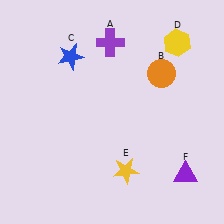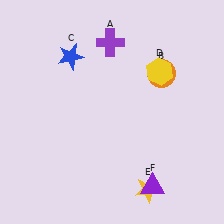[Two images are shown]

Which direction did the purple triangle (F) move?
The purple triangle (F) moved left.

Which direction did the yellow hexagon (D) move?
The yellow hexagon (D) moved down.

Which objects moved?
The objects that moved are: the yellow hexagon (D), the yellow star (E), the purple triangle (F).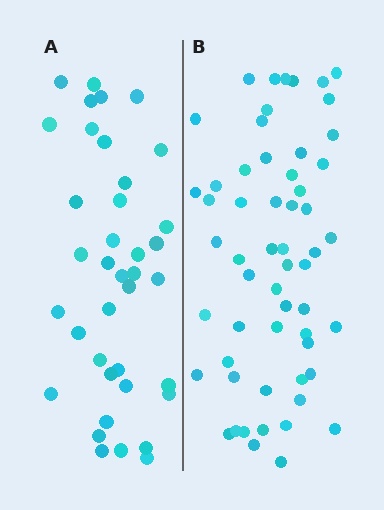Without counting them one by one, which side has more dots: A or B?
Region B (the right region) has more dots.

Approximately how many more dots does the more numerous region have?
Region B has approximately 20 more dots than region A.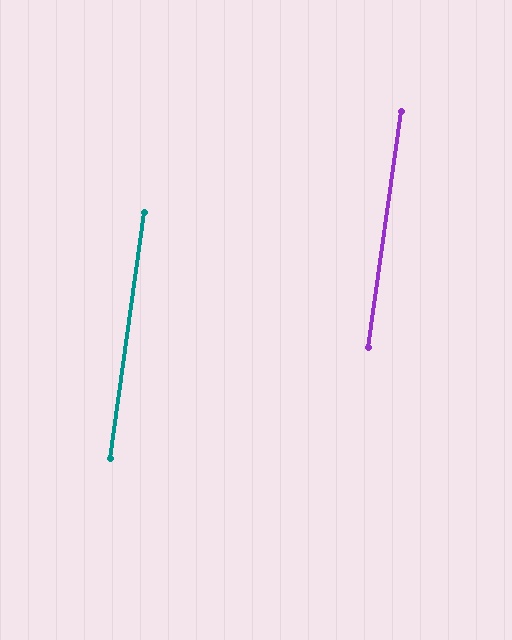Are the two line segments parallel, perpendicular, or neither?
Parallel — their directions differ by only 0.0°.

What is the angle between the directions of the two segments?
Approximately 0 degrees.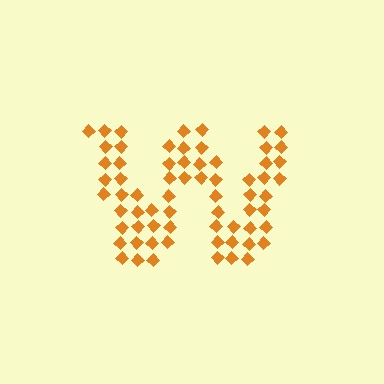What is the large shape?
The large shape is the letter W.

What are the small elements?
The small elements are diamonds.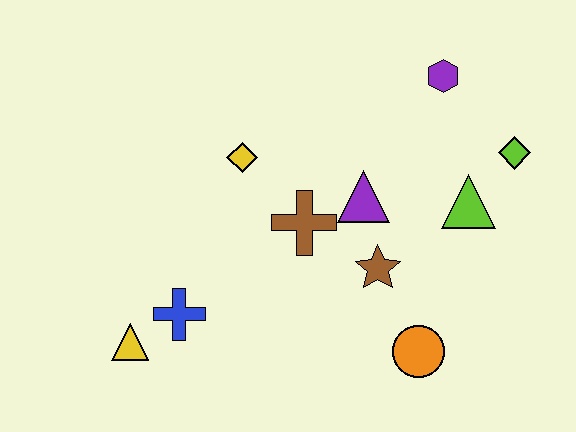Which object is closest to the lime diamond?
The lime triangle is closest to the lime diamond.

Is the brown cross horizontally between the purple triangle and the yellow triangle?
Yes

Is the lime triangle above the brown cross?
Yes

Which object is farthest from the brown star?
The yellow triangle is farthest from the brown star.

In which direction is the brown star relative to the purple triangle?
The brown star is below the purple triangle.